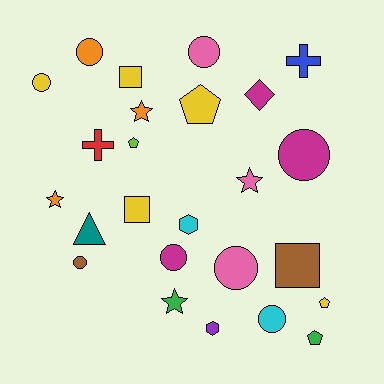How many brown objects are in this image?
There are 2 brown objects.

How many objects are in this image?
There are 25 objects.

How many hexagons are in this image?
There are 2 hexagons.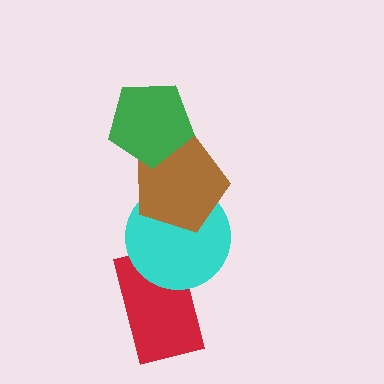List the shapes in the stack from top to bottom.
From top to bottom: the green pentagon, the brown pentagon, the cyan circle, the red rectangle.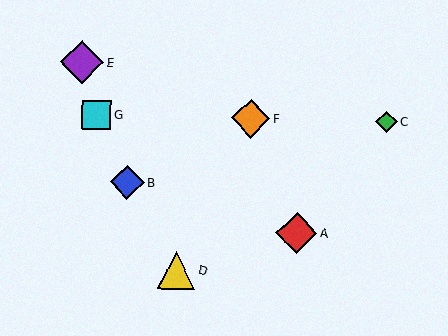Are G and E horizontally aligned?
No, G is at y≈115 and E is at y≈62.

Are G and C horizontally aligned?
Yes, both are at y≈115.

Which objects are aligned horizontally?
Objects C, F, G are aligned horizontally.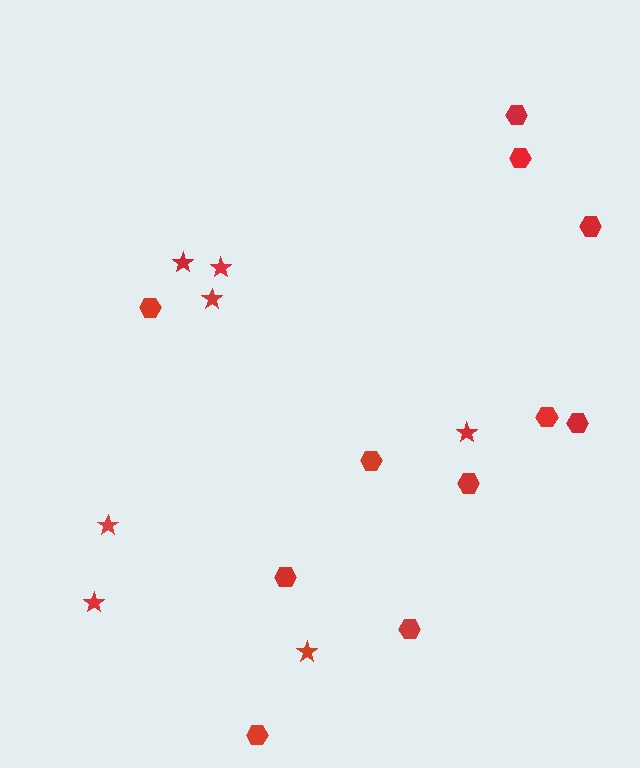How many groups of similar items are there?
There are 2 groups: one group of hexagons (11) and one group of stars (7).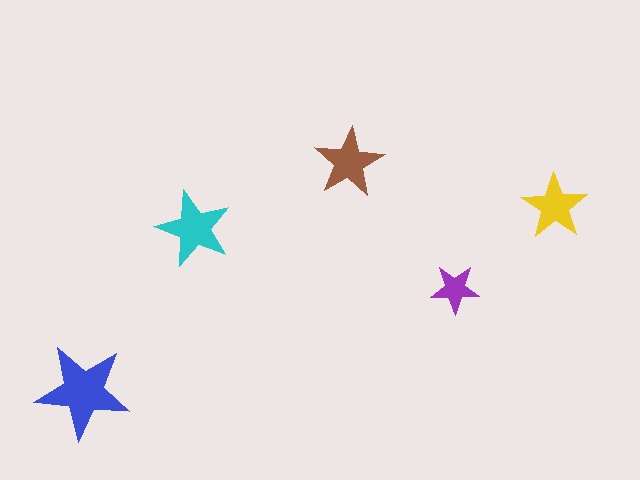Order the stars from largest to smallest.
the blue one, the cyan one, the brown one, the yellow one, the purple one.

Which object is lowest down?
The blue star is bottommost.